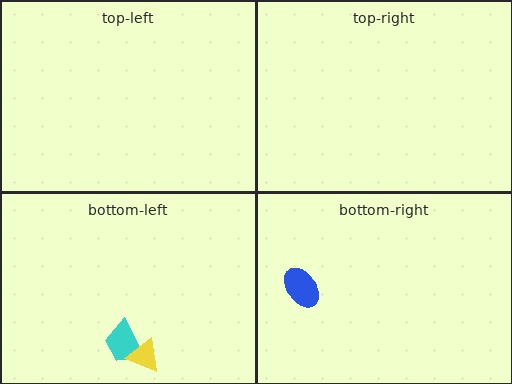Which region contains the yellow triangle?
The bottom-left region.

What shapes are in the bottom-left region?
The cyan trapezoid, the yellow triangle.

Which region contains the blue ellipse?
The bottom-right region.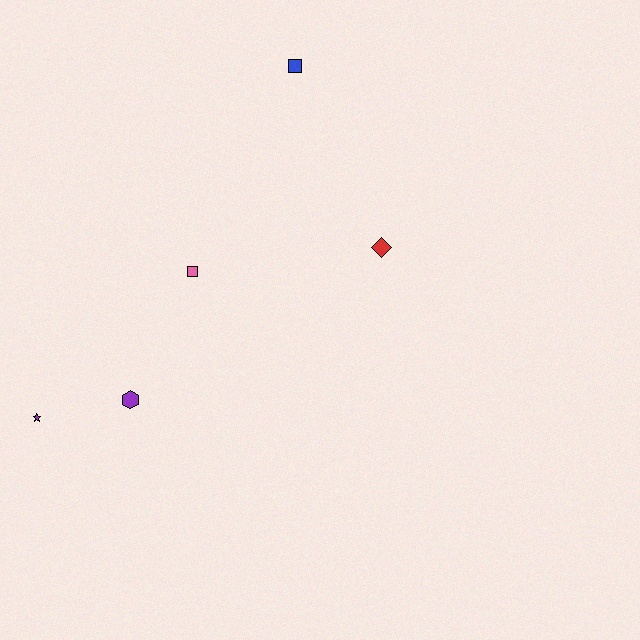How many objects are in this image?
There are 5 objects.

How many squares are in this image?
There are 2 squares.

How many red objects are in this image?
There is 1 red object.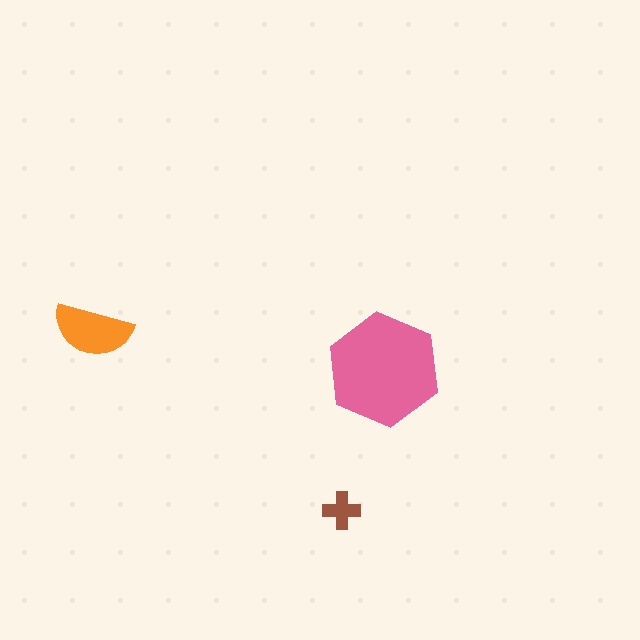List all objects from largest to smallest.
The pink hexagon, the orange semicircle, the brown cross.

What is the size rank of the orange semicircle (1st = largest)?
2nd.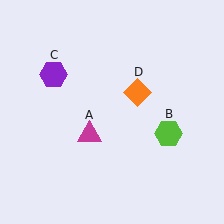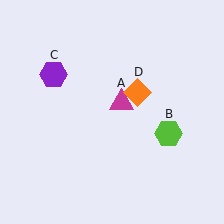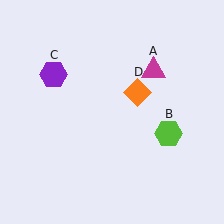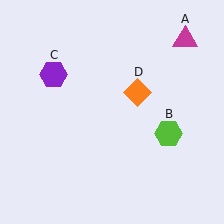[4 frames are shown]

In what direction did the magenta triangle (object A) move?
The magenta triangle (object A) moved up and to the right.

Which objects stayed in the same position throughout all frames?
Lime hexagon (object B) and purple hexagon (object C) and orange diamond (object D) remained stationary.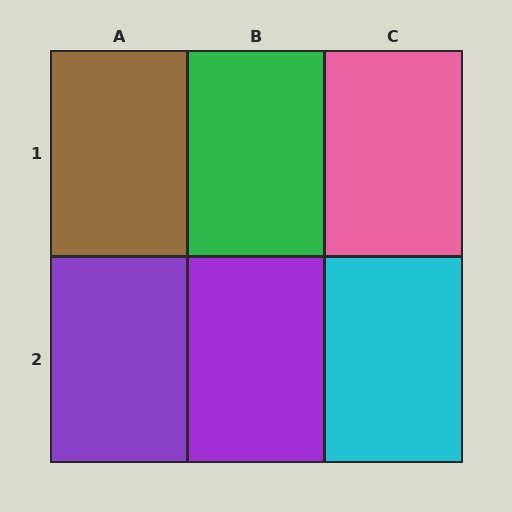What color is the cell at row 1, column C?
Pink.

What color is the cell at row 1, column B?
Green.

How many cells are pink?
1 cell is pink.